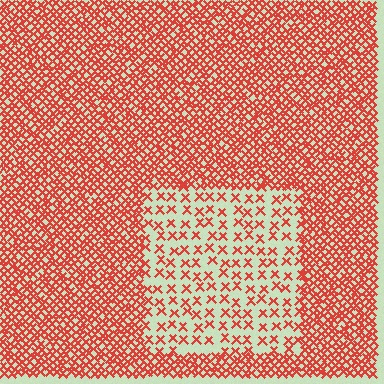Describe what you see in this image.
The image contains small red elements arranged at two different densities. A rectangle-shaped region is visible where the elements are less densely packed than the surrounding area.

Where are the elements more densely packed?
The elements are more densely packed outside the rectangle boundary.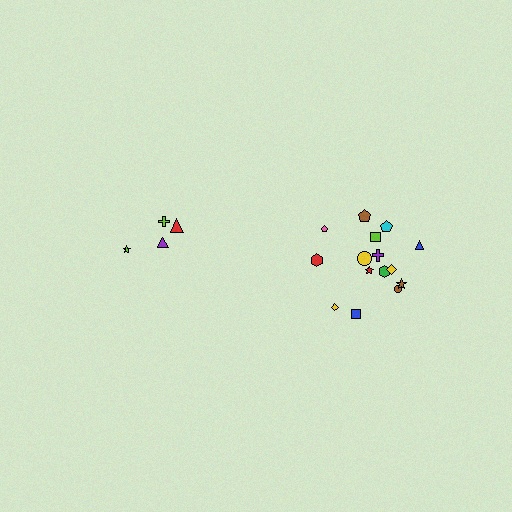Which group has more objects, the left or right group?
The right group.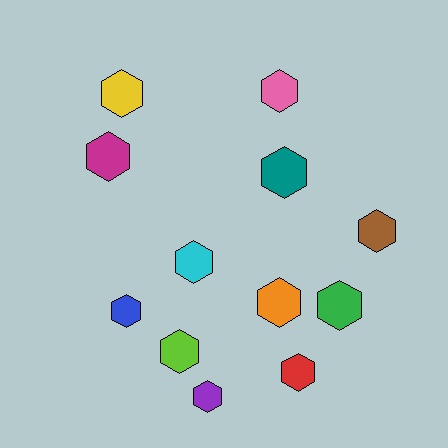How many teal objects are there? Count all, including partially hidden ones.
There is 1 teal object.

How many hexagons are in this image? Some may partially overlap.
There are 12 hexagons.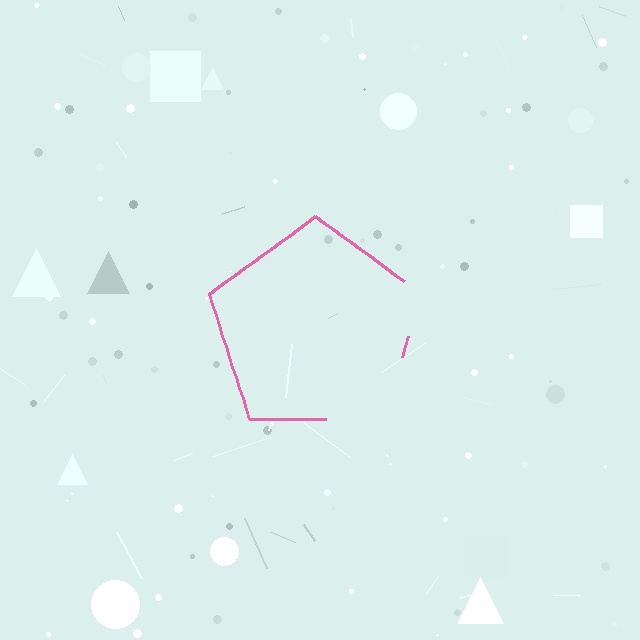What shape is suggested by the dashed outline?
The dashed outline suggests a pentagon.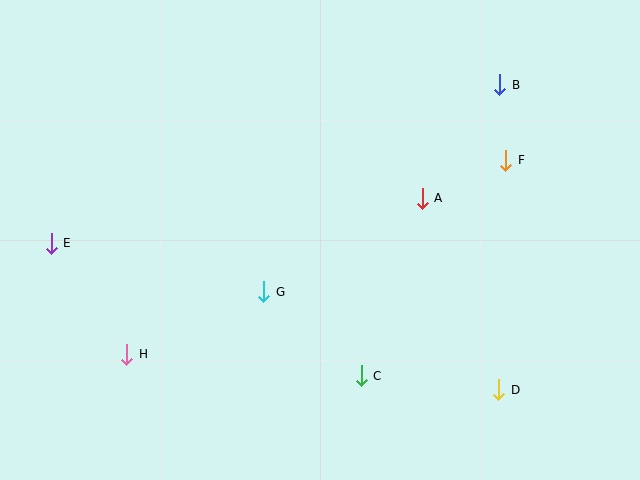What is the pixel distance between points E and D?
The distance between E and D is 471 pixels.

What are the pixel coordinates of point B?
Point B is at (500, 85).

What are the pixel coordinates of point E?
Point E is at (51, 243).